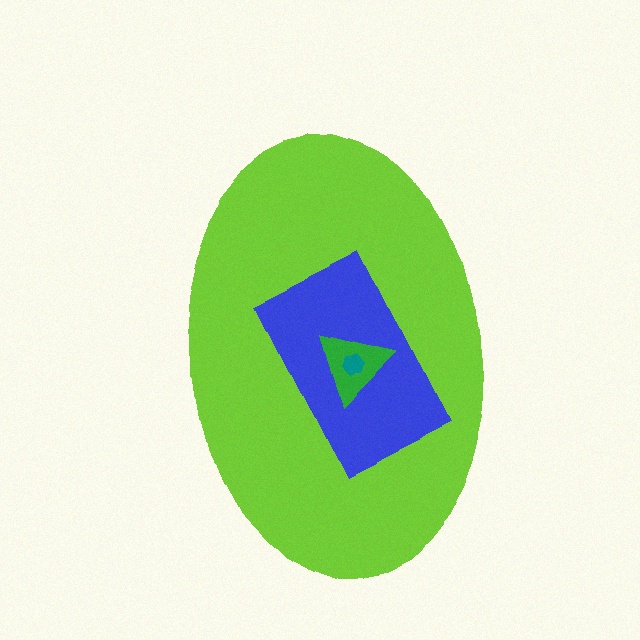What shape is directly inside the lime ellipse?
The blue rectangle.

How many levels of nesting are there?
4.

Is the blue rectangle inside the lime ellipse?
Yes.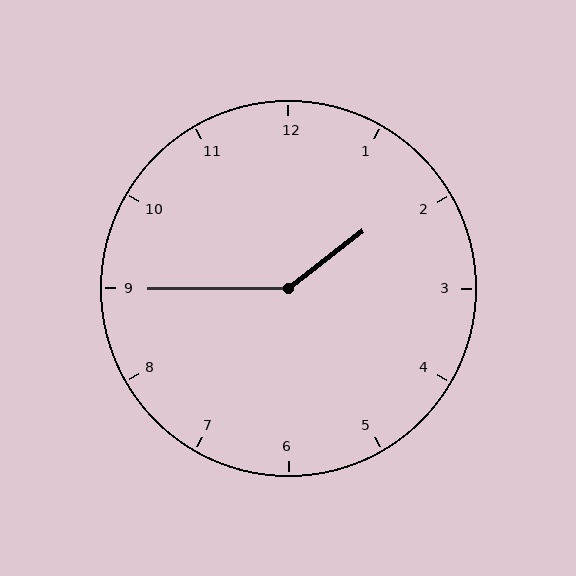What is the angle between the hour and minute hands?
Approximately 142 degrees.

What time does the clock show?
1:45.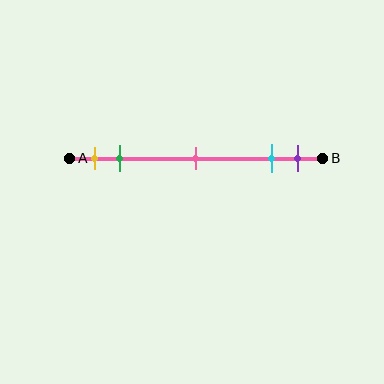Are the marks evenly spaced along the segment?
No, the marks are not evenly spaced.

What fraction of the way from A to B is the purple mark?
The purple mark is approximately 90% (0.9) of the way from A to B.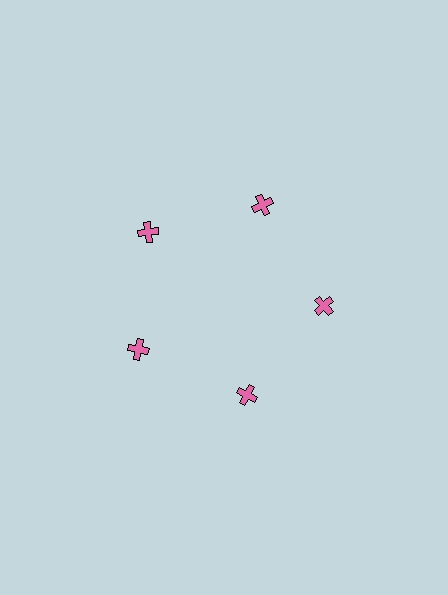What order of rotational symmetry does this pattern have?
This pattern has 5-fold rotational symmetry.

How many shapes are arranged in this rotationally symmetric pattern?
There are 5 shapes, arranged in 5 groups of 1.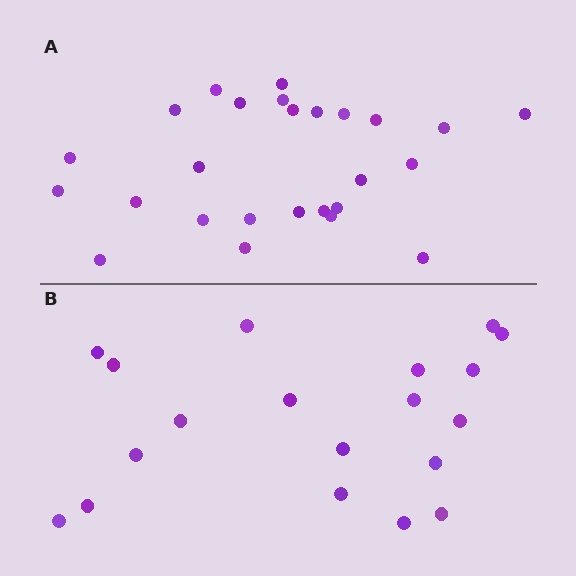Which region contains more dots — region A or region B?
Region A (the top region) has more dots.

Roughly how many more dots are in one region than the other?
Region A has roughly 8 or so more dots than region B.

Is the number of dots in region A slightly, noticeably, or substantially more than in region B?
Region A has noticeably more, but not dramatically so. The ratio is roughly 1.4 to 1.